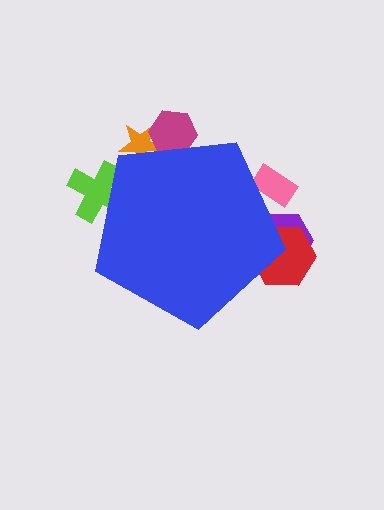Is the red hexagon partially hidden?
Yes, the red hexagon is partially hidden behind the blue pentagon.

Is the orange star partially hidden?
Yes, the orange star is partially hidden behind the blue pentagon.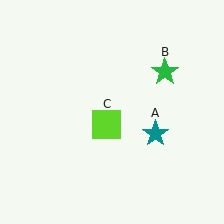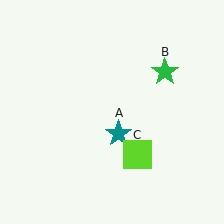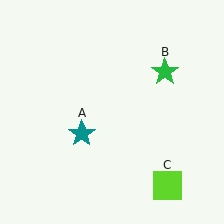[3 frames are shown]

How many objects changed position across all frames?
2 objects changed position: teal star (object A), lime square (object C).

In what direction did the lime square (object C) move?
The lime square (object C) moved down and to the right.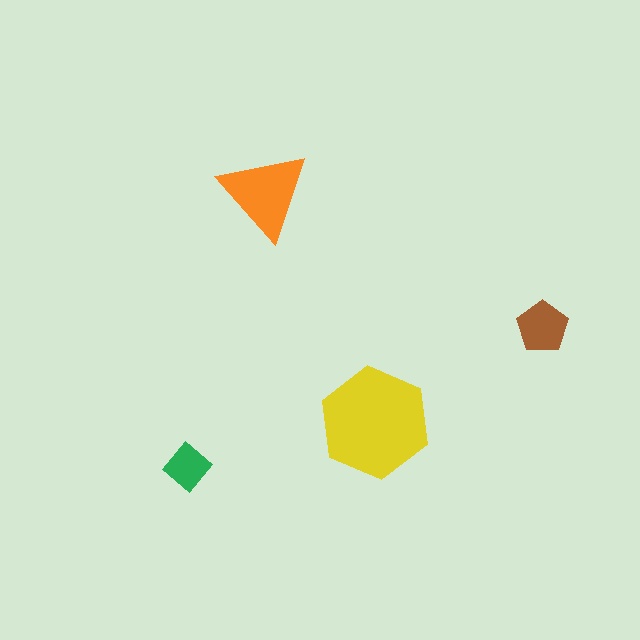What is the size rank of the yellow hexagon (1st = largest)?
1st.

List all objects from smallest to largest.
The green diamond, the brown pentagon, the orange triangle, the yellow hexagon.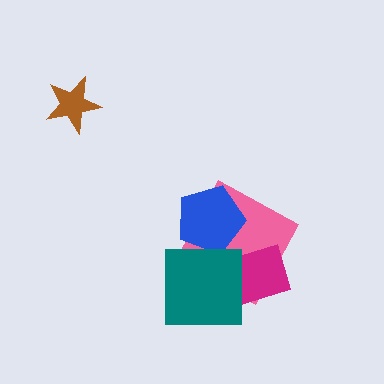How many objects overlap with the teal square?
2 objects overlap with the teal square.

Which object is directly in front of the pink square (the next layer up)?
The magenta rectangle is directly in front of the pink square.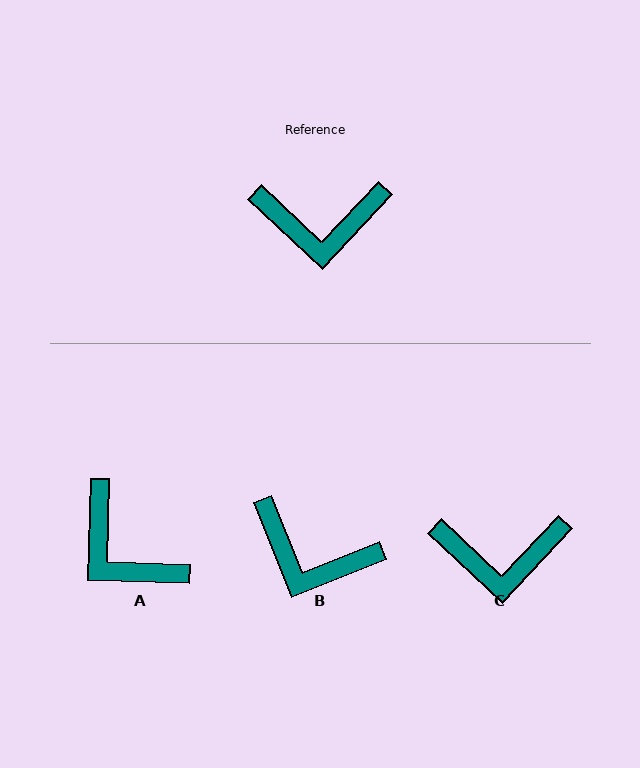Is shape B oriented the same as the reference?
No, it is off by about 25 degrees.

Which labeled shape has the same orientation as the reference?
C.